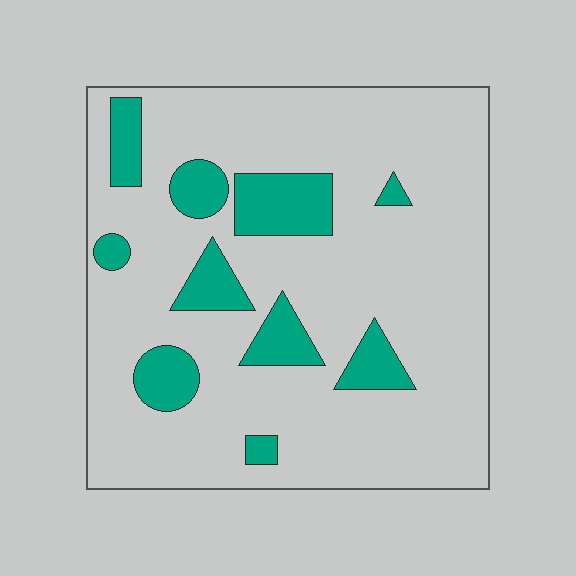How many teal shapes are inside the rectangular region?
10.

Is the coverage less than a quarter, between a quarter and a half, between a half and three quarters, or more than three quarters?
Less than a quarter.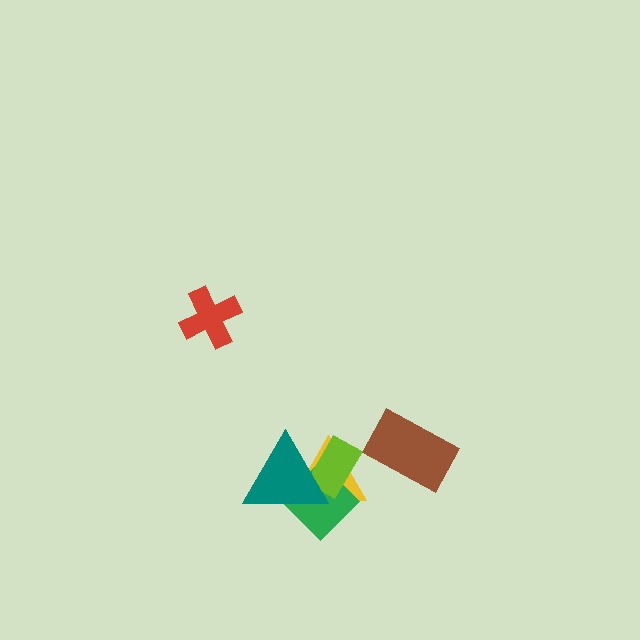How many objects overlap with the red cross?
0 objects overlap with the red cross.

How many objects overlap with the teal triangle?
3 objects overlap with the teal triangle.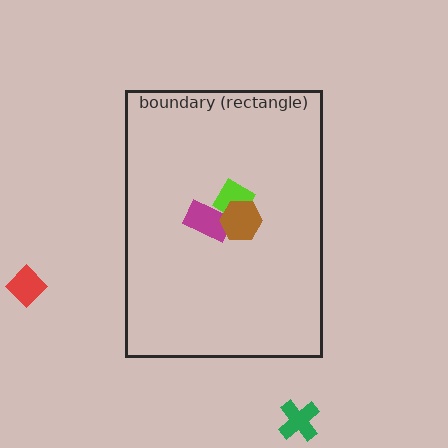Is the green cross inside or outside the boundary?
Outside.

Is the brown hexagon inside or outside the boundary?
Inside.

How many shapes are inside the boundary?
3 inside, 2 outside.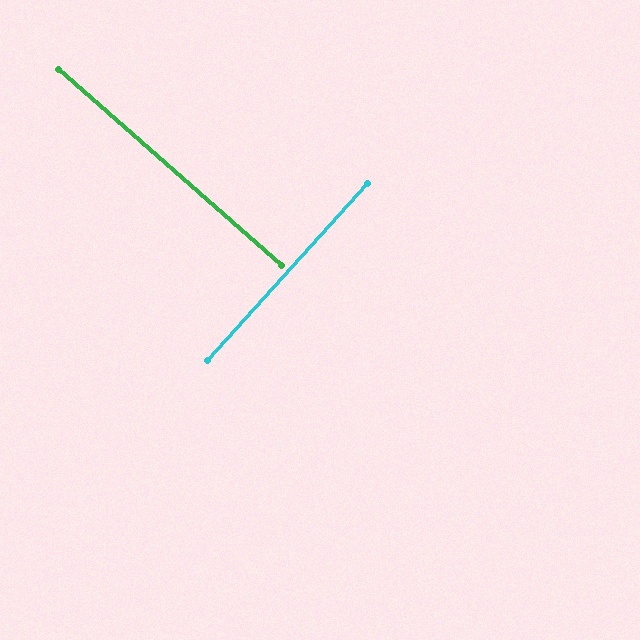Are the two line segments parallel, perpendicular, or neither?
Perpendicular — they meet at approximately 89°.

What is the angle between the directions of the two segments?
Approximately 89 degrees.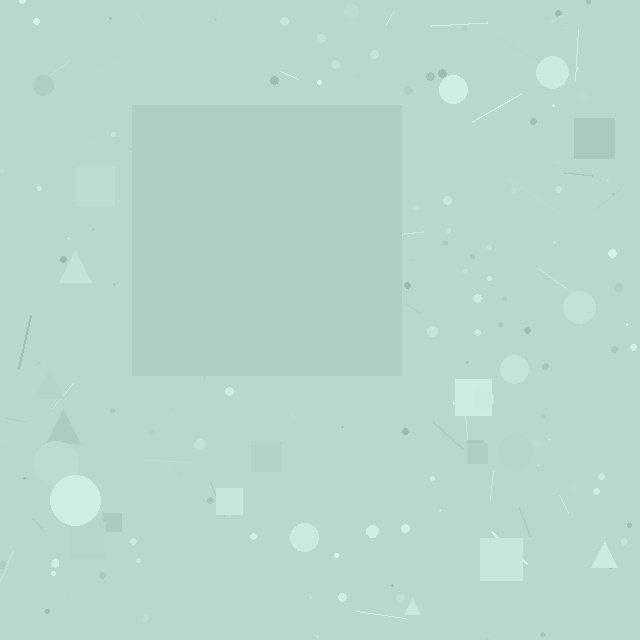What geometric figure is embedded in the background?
A square is embedded in the background.